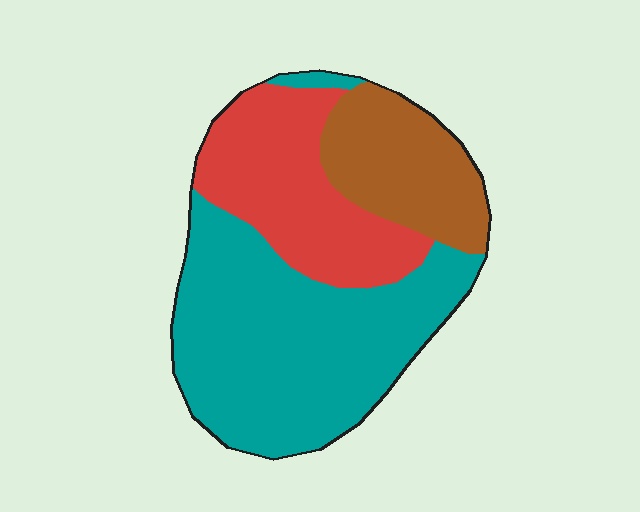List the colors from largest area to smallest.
From largest to smallest: teal, red, brown.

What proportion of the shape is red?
Red takes up about one quarter (1/4) of the shape.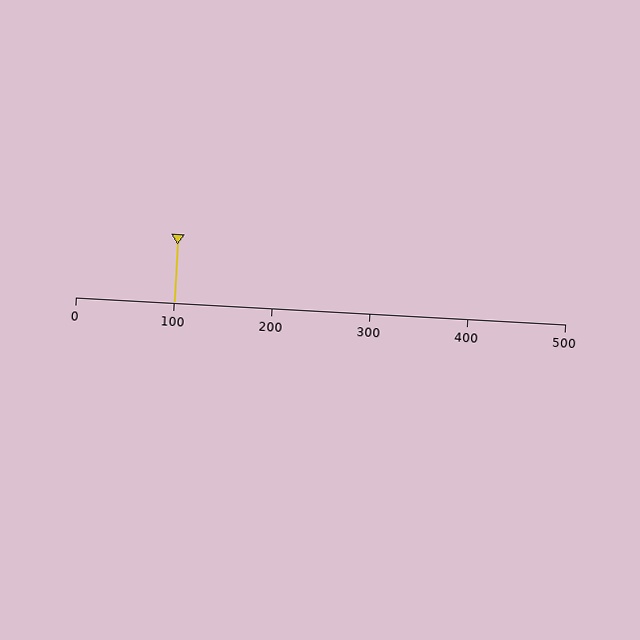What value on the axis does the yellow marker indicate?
The marker indicates approximately 100.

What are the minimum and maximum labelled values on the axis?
The axis runs from 0 to 500.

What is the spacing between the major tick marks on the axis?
The major ticks are spaced 100 apart.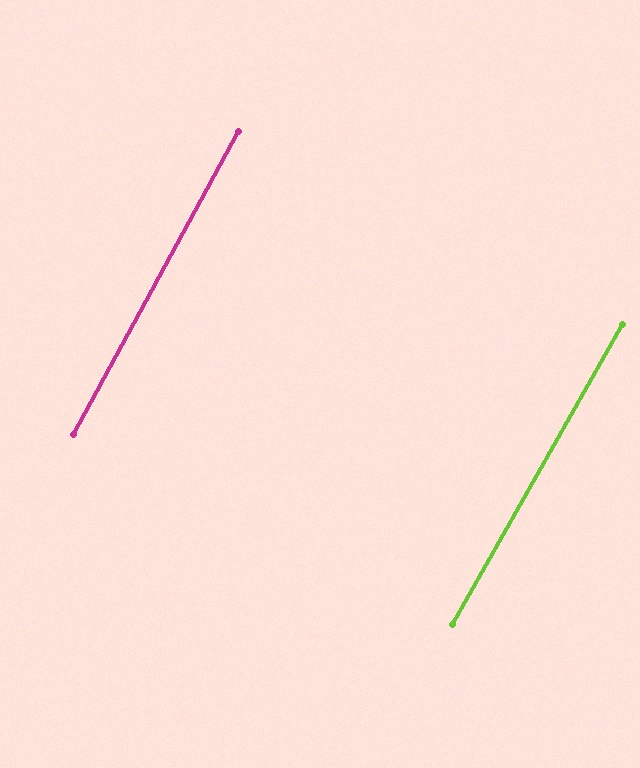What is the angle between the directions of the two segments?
Approximately 1 degree.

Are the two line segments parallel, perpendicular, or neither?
Parallel — their directions differ by only 1.0°.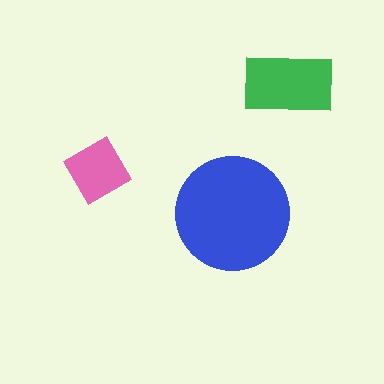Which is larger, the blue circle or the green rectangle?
The blue circle.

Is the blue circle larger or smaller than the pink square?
Larger.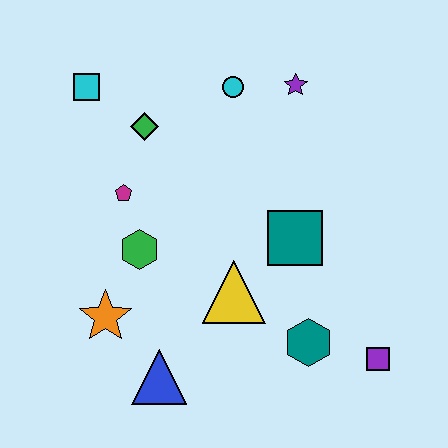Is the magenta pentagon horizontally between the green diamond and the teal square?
No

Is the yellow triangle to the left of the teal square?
Yes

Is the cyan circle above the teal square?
Yes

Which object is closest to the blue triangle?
The orange star is closest to the blue triangle.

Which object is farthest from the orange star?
The purple star is farthest from the orange star.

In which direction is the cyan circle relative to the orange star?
The cyan circle is above the orange star.